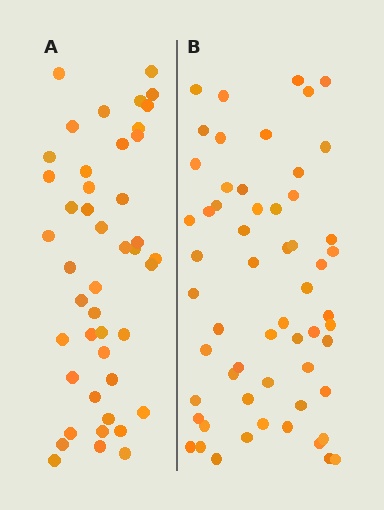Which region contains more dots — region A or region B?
Region B (the right region) has more dots.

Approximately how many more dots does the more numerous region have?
Region B has approximately 15 more dots than region A.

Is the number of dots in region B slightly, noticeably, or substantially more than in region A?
Region B has noticeably more, but not dramatically so. The ratio is roughly 1.3 to 1.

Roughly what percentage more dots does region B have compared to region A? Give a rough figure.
About 30% more.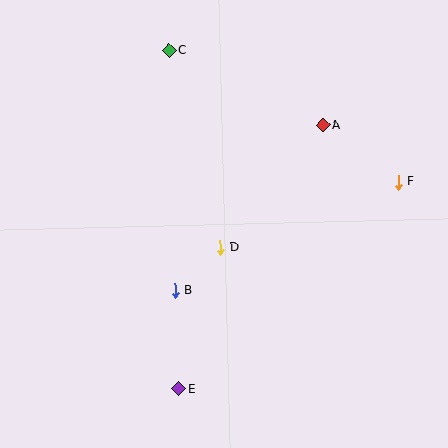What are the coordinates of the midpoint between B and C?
The midpoint between B and C is at (172, 171).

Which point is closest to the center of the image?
Point D at (220, 247) is closest to the center.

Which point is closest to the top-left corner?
Point C is closest to the top-left corner.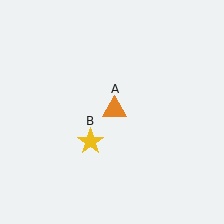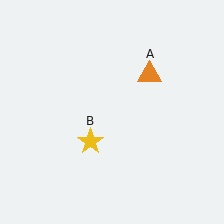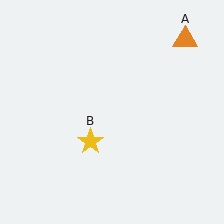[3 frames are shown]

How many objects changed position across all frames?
1 object changed position: orange triangle (object A).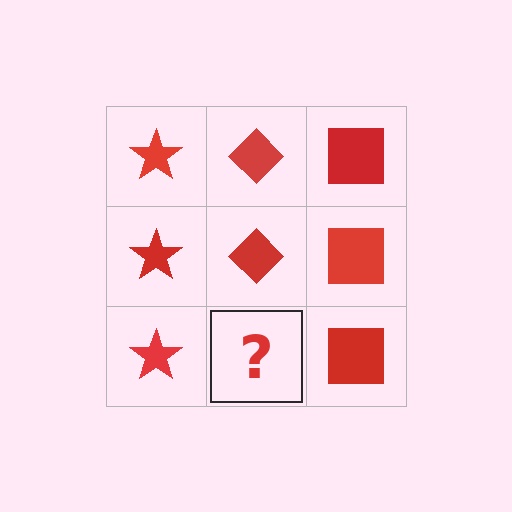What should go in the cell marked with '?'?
The missing cell should contain a red diamond.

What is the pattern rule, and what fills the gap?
The rule is that each column has a consistent shape. The gap should be filled with a red diamond.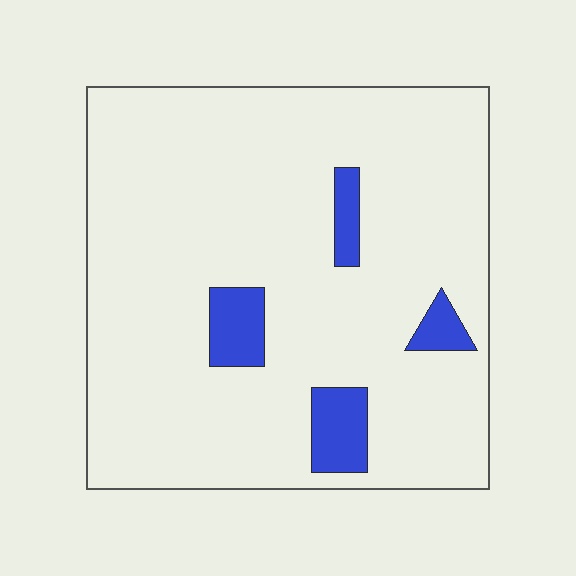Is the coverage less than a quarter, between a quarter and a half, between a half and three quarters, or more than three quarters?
Less than a quarter.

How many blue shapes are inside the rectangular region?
4.